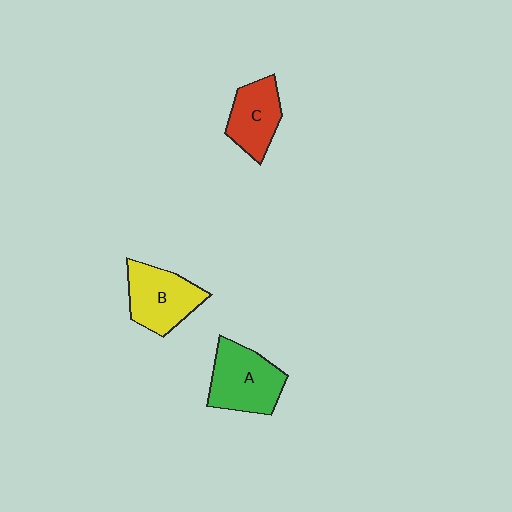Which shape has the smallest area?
Shape C (red).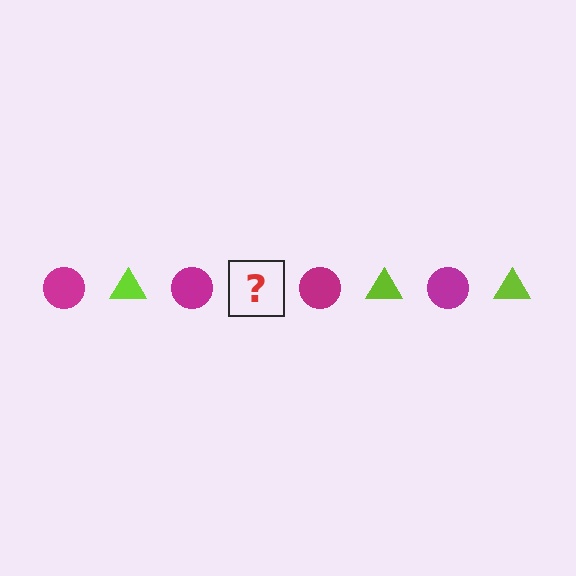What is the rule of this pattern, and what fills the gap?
The rule is that the pattern alternates between magenta circle and lime triangle. The gap should be filled with a lime triangle.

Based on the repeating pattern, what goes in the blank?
The blank should be a lime triangle.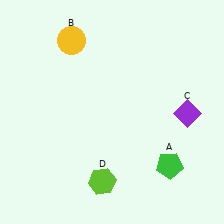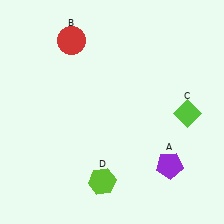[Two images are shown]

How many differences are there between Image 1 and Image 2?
There are 3 differences between the two images.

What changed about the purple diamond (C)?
In Image 1, C is purple. In Image 2, it changed to lime.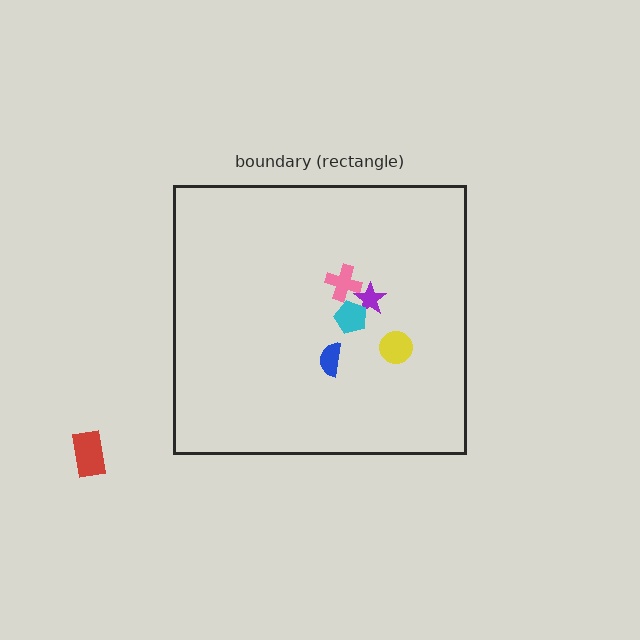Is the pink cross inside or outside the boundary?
Inside.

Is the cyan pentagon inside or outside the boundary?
Inside.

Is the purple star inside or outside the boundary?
Inside.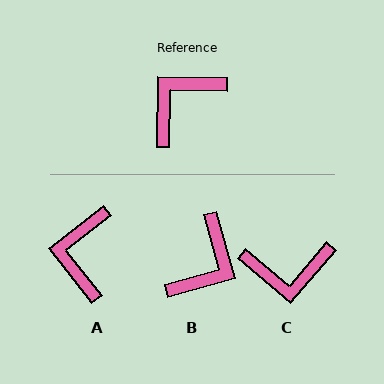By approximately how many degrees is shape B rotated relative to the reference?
Approximately 163 degrees clockwise.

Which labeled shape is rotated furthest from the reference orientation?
B, about 163 degrees away.